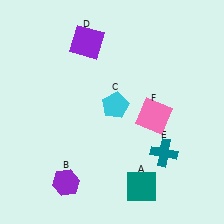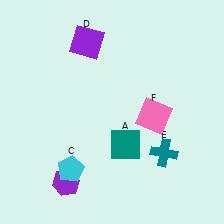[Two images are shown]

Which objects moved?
The objects that moved are: the teal square (A), the cyan pentagon (C).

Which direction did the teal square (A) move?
The teal square (A) moved up.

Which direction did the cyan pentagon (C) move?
The cyan pentagon (C) moved down.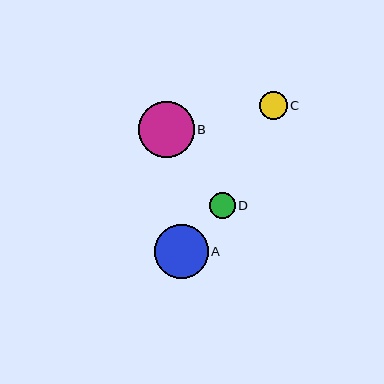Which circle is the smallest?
Circle D is the smallest with a size of approximately 26 pixels.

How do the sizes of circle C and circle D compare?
Circle C and circle D are approximately the same size.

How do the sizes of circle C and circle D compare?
Circle C and circle D are approximately the same size.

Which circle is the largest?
Circle B is the largest with a size of approximately 56 pixels.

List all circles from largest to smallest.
From largest to smallest: B, A, C, D.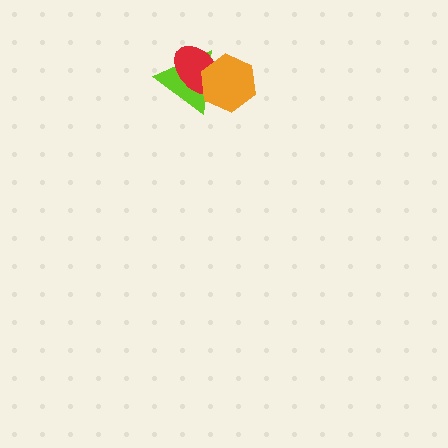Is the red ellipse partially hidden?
Yes, it is partially covered by another shape.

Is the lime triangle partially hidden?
Yes, it is partially covered by another shape.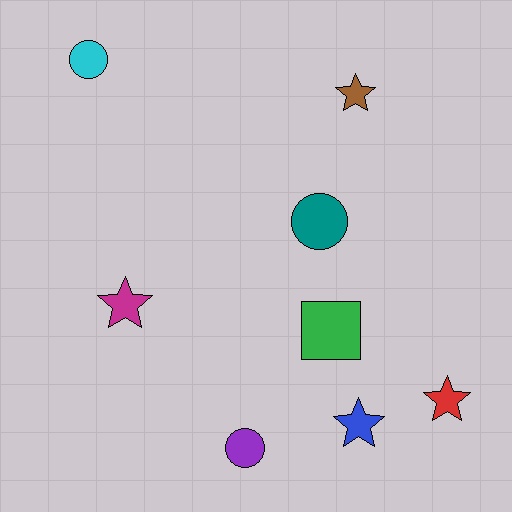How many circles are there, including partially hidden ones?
There are 3 circles.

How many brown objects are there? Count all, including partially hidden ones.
There is 1 brown object.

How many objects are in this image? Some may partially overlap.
There are 8 objects.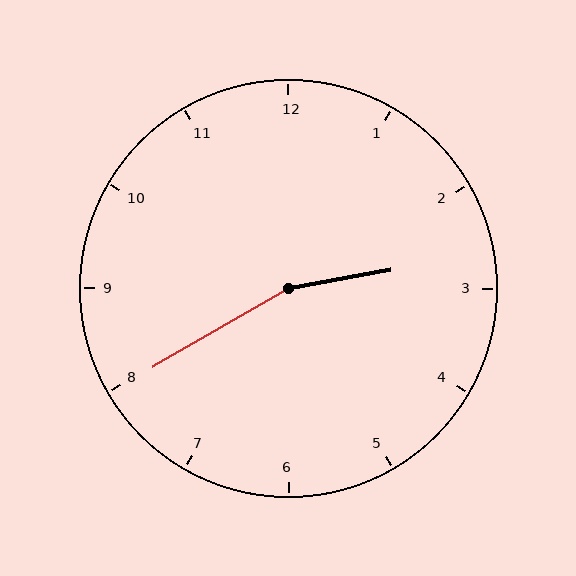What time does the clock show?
2:40.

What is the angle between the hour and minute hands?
Approximately 160 degrees.